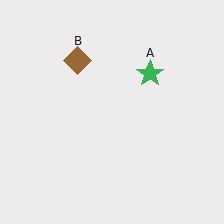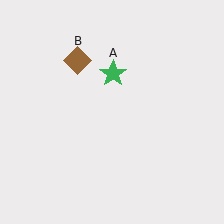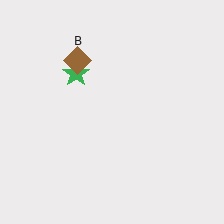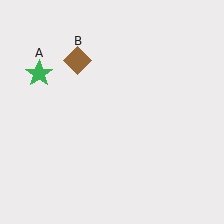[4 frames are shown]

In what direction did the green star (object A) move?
The green star (object A) moved left.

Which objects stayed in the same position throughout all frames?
Brown diamond (object B) remained stationary.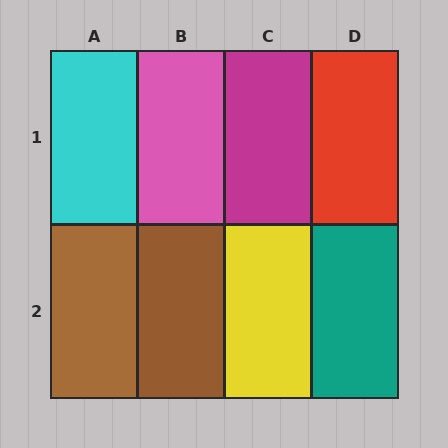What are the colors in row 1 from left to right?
Cyan, pink, magenta, red.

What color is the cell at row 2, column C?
Yellow.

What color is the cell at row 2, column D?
Teal.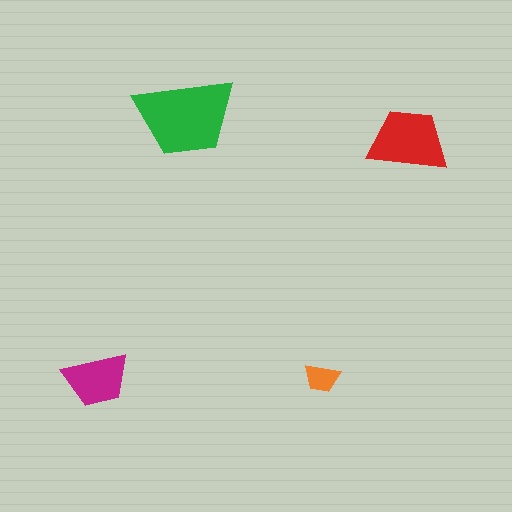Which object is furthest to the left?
The magenta trapezoid is leftmost.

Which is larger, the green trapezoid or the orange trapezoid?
The green one.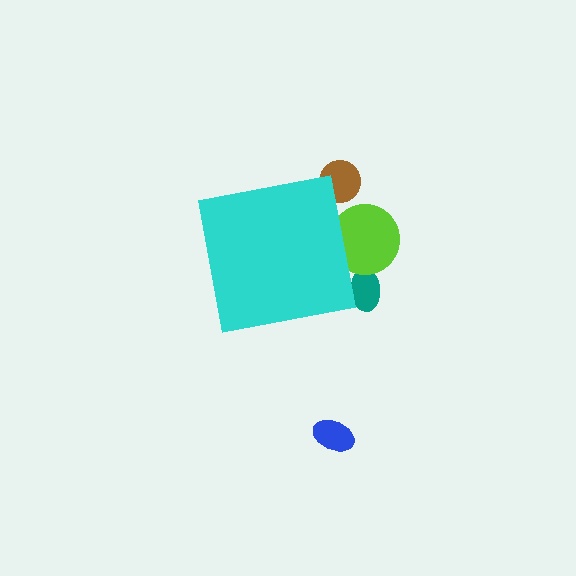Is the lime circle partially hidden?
Yes, the lime circle is partially hidden behind the cyan square.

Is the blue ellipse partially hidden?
No, the blue ellipse is fully visible.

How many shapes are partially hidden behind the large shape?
3 shapes are partially hidden.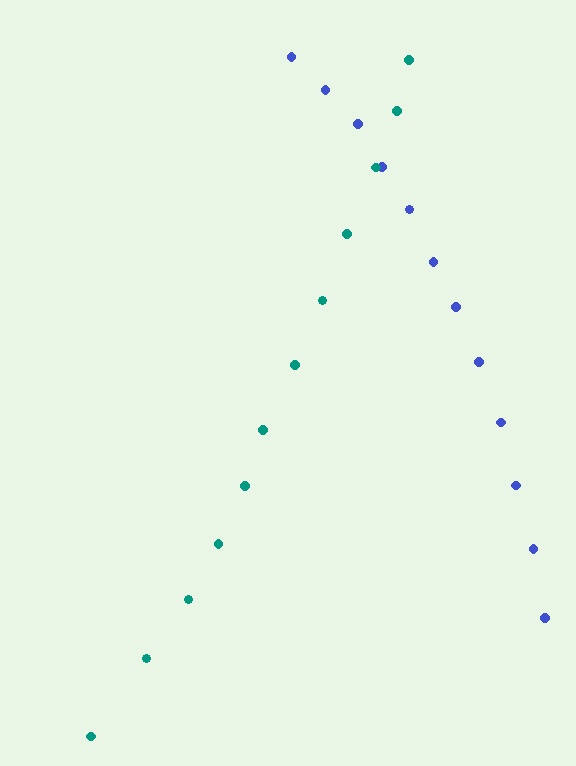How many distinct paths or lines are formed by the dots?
There are 2 distinct paths.